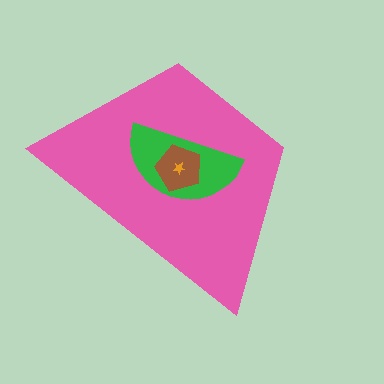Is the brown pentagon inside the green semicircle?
Yes.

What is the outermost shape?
The pink trapezoid.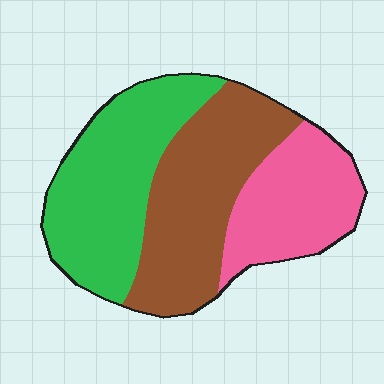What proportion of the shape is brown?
Brown takes up about three eighths (3/8) of the shape.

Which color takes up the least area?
Pink, at roughly 25%.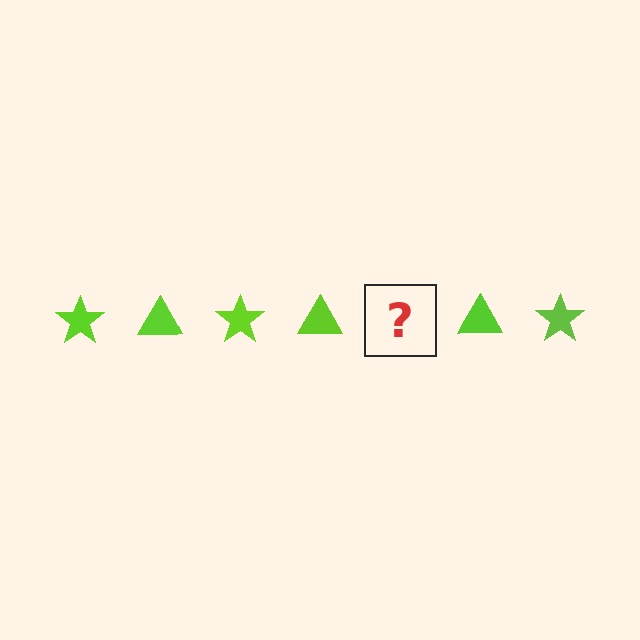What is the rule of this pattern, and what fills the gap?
The rule is that the pattern cycles through star, triangle shapes in lime. The gap should be filled with a lime star.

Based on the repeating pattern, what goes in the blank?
The blank should be a lime star.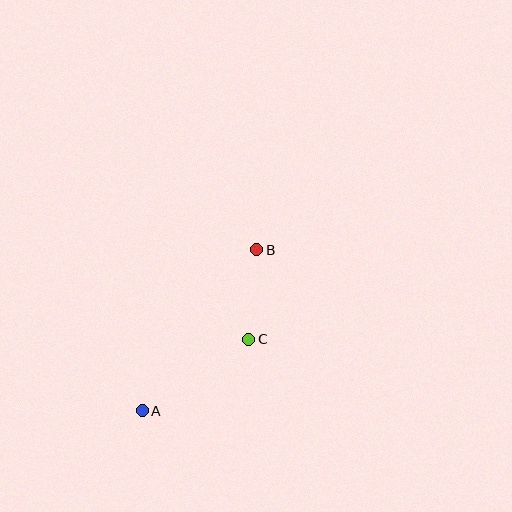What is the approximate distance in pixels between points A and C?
The distance between A and C is approximately 129 pixels.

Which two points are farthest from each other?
Points A and B are farthest from each other.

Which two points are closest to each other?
Points B and C are closest to each other.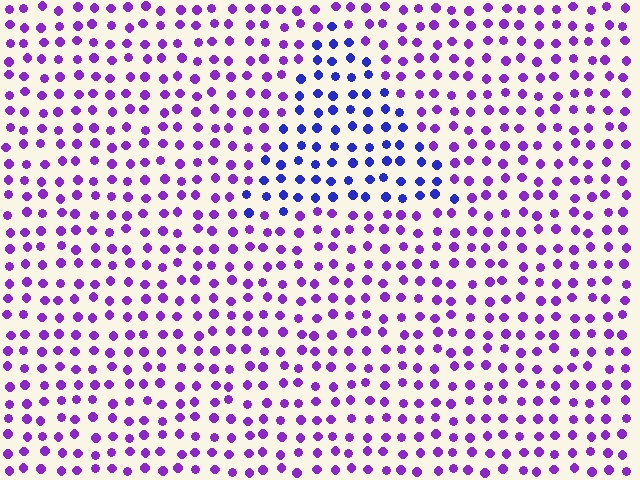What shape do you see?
I see a triangle.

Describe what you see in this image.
The image is filled with small purple elements in a uniform arrangement. A triangle-shaped region is visible where the elements are tinted to a slightly different hue, forming a subtle color boundary.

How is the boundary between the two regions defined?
The boundary is defined purely by a slight shift in hue (about 40 degrees). Spacing, size, and orientation are identical on both sides.